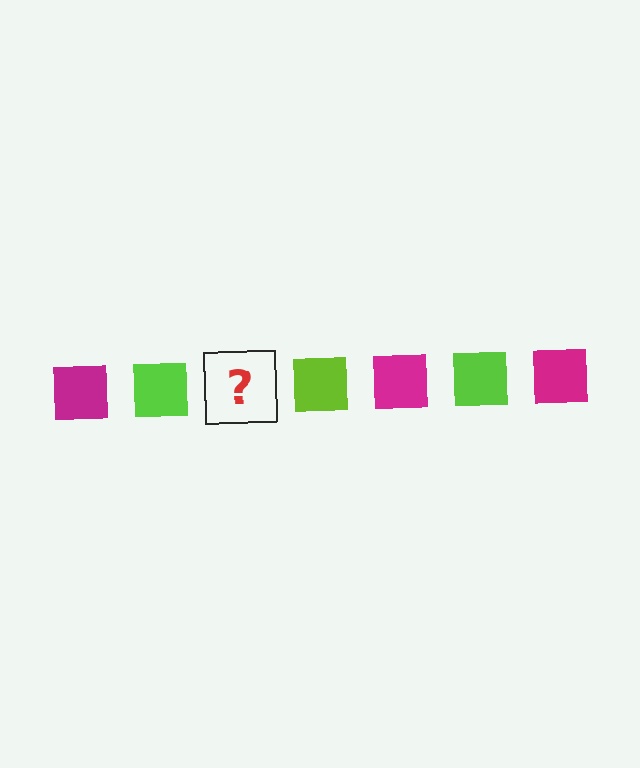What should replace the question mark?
The question mark should be replaced with a magenta square.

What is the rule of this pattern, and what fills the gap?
The rule is that the pattern cycles through magenta, lime squares. The gap should be filled with a magenta square.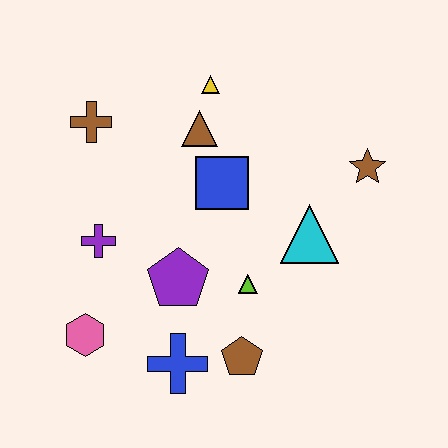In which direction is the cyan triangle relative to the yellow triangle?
The cyan triangle is below the yellow triangle.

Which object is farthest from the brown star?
The pink hexagon is farthest from the brown star.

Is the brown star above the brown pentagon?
Yes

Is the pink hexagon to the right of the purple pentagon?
No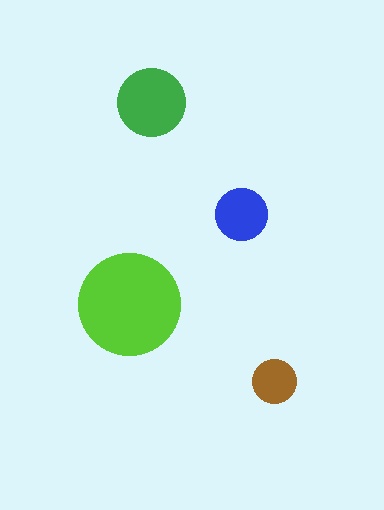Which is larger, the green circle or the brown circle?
The green one.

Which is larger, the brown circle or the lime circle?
The lime one.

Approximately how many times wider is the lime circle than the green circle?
About 1.5 times wider.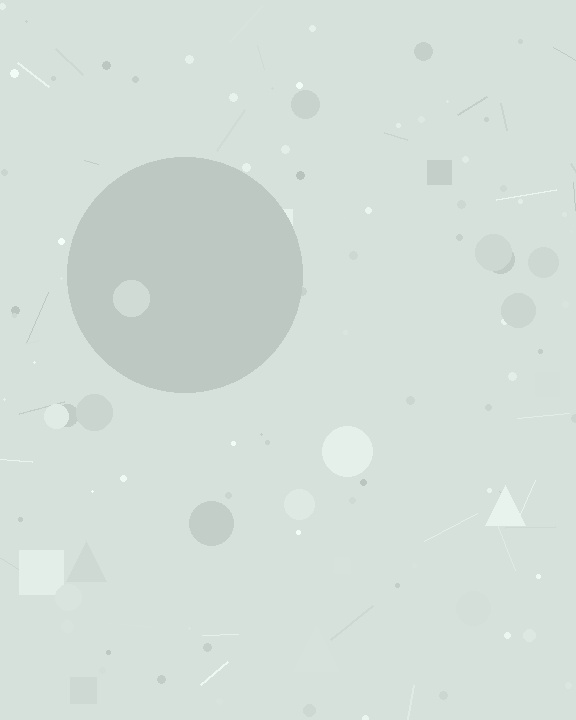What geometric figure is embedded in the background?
A circle is embedded in the background.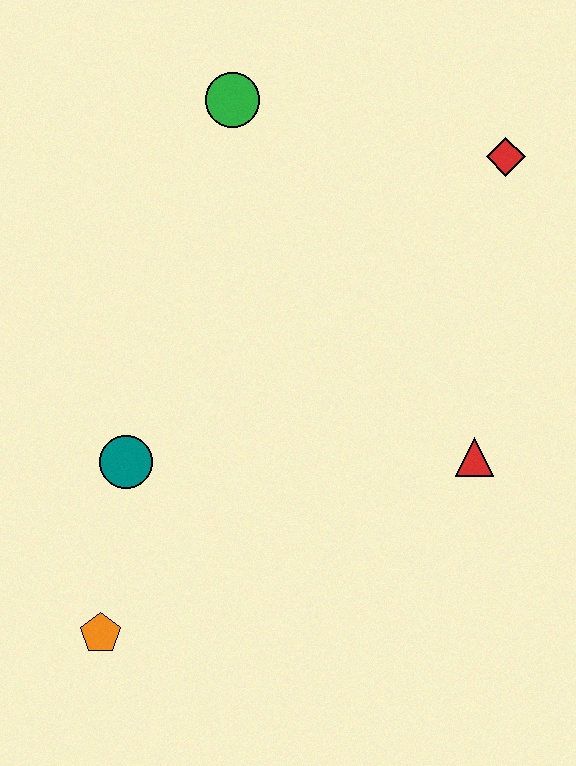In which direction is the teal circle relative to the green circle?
The teal circle is below the green circle.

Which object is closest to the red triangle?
The red diamond is closest to the red triangle.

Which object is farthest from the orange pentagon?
The red diamond is farthest from the orange pentagon.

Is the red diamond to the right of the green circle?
Yes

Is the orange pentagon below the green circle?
Yes